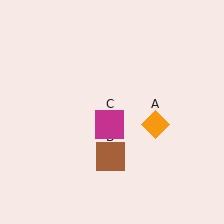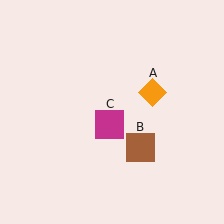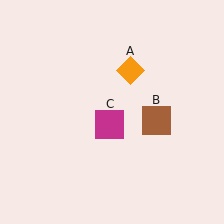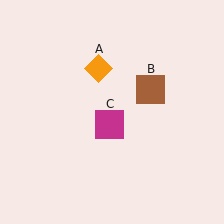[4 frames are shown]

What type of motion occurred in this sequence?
The orange diamond (object A), brown square (object B) rotated counterclockwise around the center of the scene.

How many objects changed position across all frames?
2 objects changed position: orange diamond (object A), brown square (object B).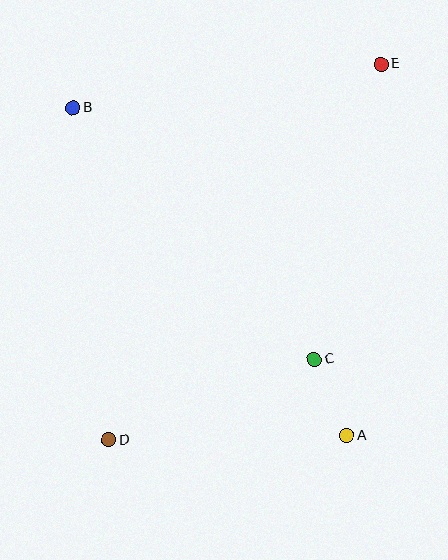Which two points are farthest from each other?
Points D and E are farthest from each other.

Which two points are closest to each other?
Points A and C are closest to each other.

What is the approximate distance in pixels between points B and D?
The distance between B and D is approximately 334 pixels.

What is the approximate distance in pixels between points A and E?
The distance between A and E is approximately 373 pixels.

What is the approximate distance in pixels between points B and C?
The distance between B and C is approximately 348 pixels.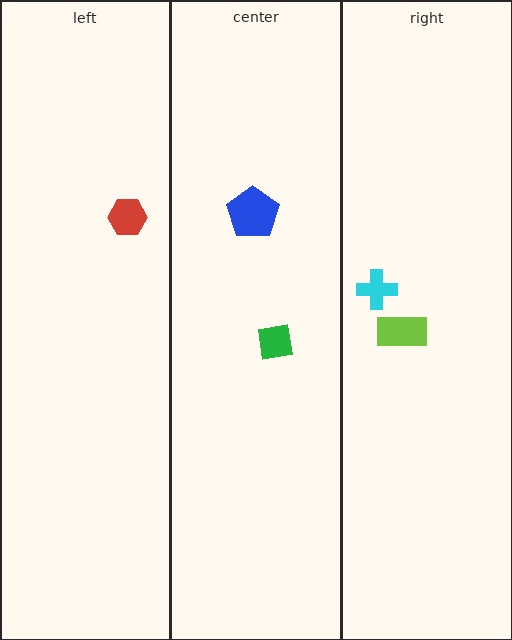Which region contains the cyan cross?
The right region.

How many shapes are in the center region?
2.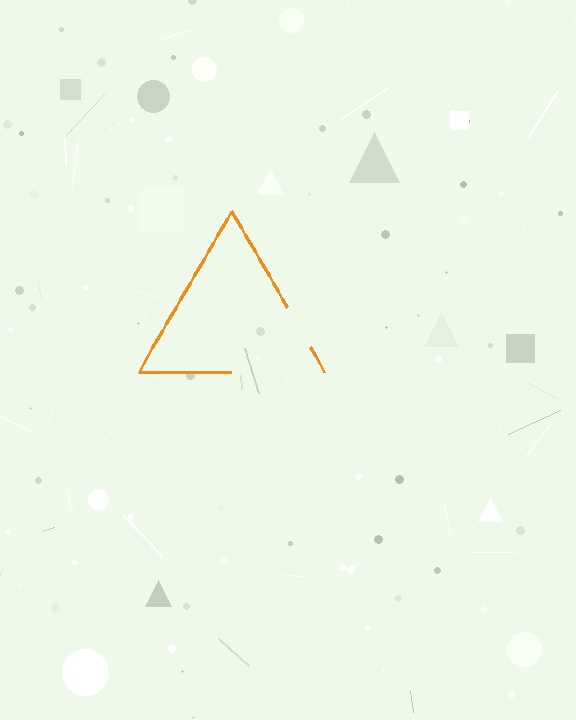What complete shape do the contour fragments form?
The contour fragments form a triangle.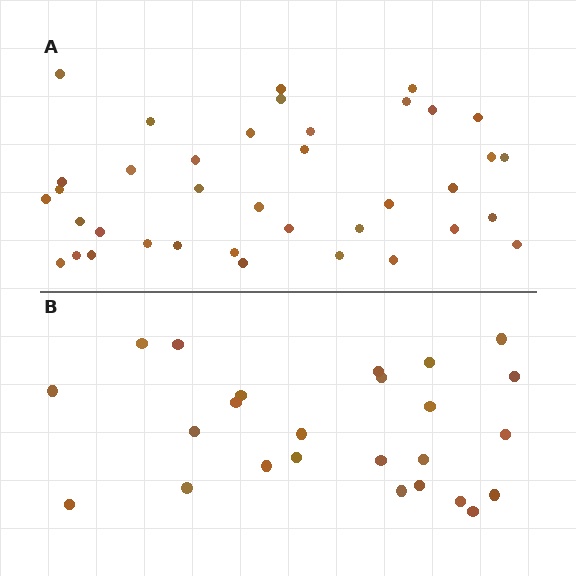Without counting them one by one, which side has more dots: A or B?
Region A (the top region) has more dots.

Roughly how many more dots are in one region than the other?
Region A has approximately 15 more dots than region B.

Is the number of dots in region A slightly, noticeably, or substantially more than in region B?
Region A has substantially more. The ratio is roughly 1.5 to 1.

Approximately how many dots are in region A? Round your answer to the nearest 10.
About 40 dots. (The exact count is 38, which rounds to 40.)